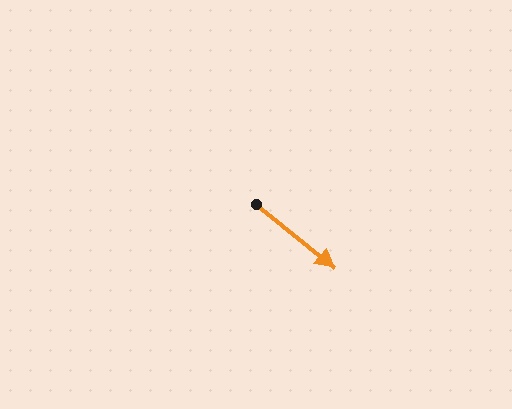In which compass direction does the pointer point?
Southeast.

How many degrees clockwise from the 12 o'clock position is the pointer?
Approximately 129 degrees.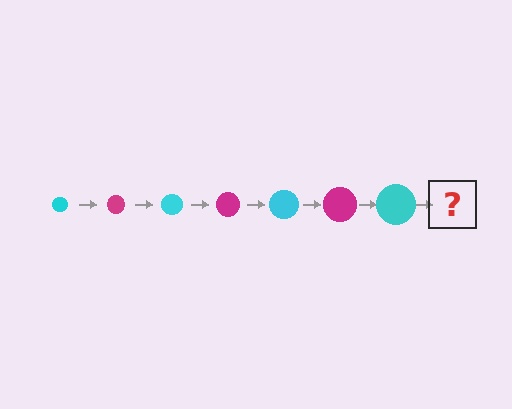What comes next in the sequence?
The next element should be a magenta circle, larger than the previous one.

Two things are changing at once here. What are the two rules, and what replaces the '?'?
The two rules are that the circle grows larger each step and the color cycles through cyan and magenta. The '?' should be a magenta circle, larger than the previous one.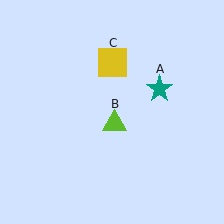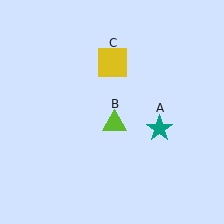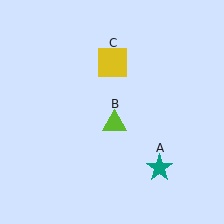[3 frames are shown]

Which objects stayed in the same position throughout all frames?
Lime triangle (object B) and yellow square (object C) remained stationary.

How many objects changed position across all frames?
1 object changed position: teal star (object A).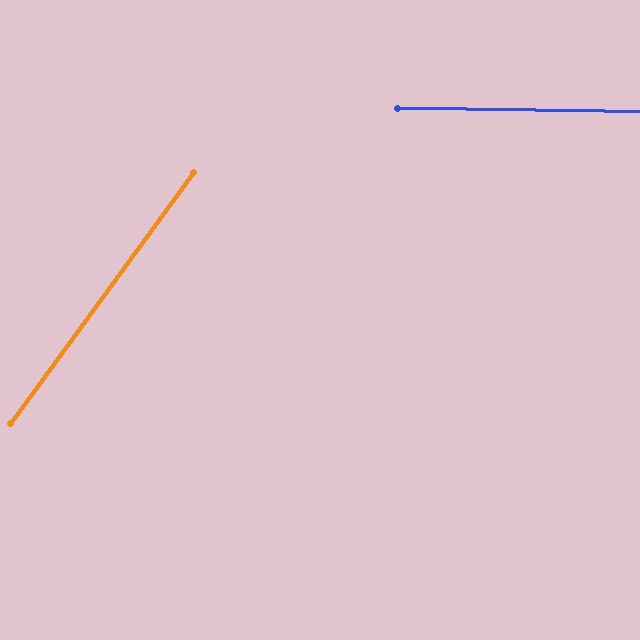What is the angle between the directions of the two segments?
Approximately 55 degrees.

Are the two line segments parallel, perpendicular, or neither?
Neither parallel nor perpendicular — they differ by about 55°.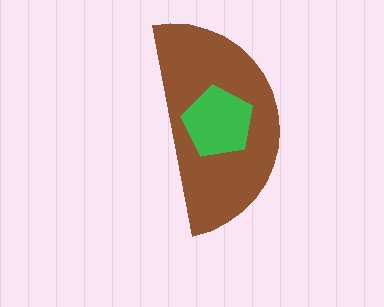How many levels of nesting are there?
2.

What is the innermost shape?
The green pentagon.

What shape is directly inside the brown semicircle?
The green pentagon.